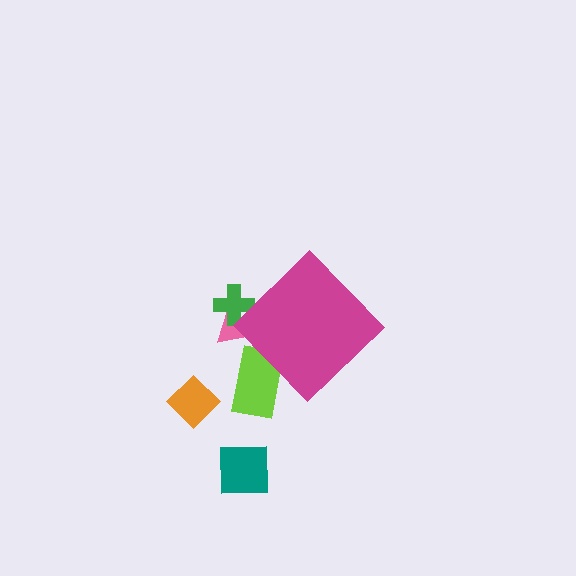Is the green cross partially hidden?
Yes, the green cross is partially hidden behind the magenta diamond.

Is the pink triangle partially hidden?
Yes, the pink triangle is partially hidden behind the magenta diamond.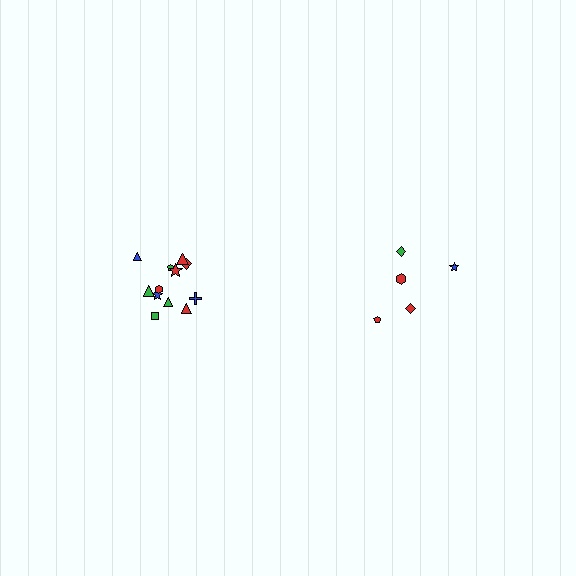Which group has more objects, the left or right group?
The left group.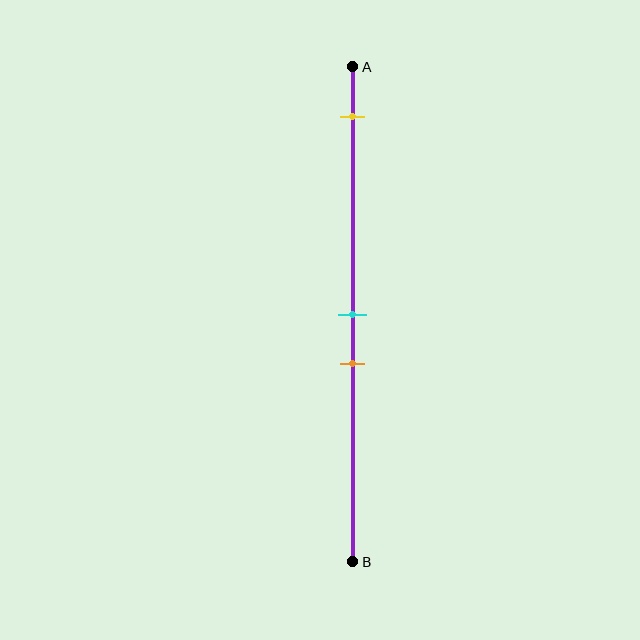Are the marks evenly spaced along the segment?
No, the marks are not evenly spaced.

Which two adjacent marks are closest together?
The cyan and orange marks are the closest adjacent pair.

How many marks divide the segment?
There are 3 marks dividing the segment.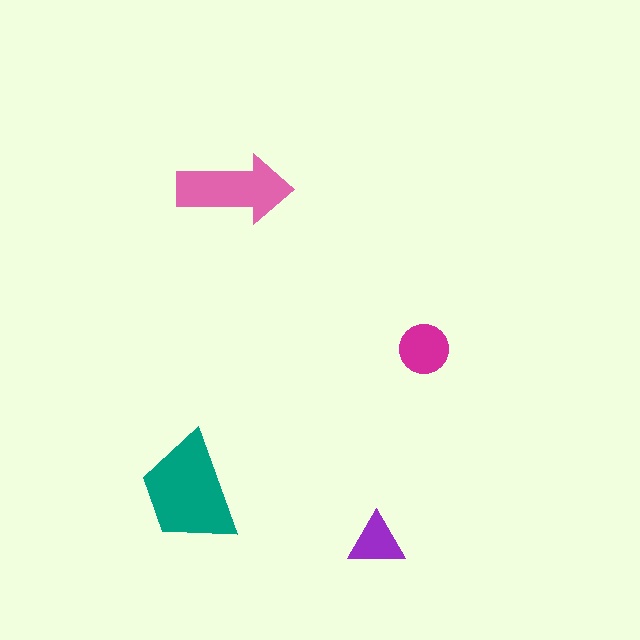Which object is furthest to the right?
The magenta circle is rightmost.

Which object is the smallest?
The purple triangle.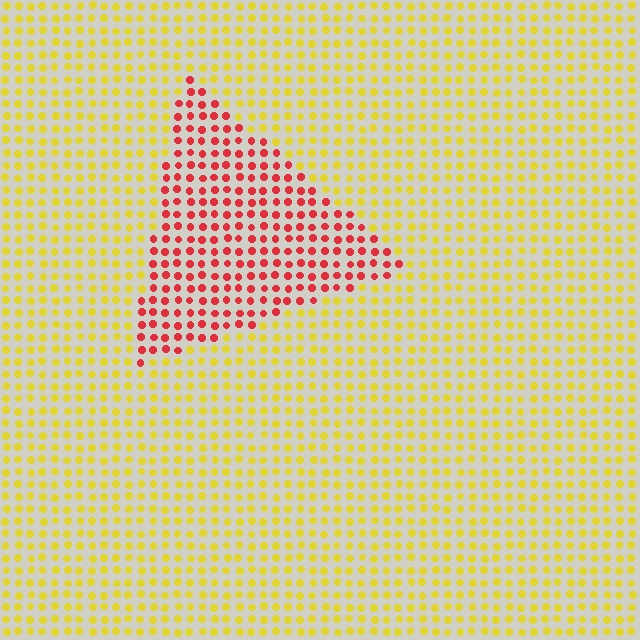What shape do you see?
I see a triangle.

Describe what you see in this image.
The image is filled with small yellow elements in a uniform arrangement. A triangle-shaped region is visible where the elements are tinted to a slightly different hue, forming a subtle color boundary.